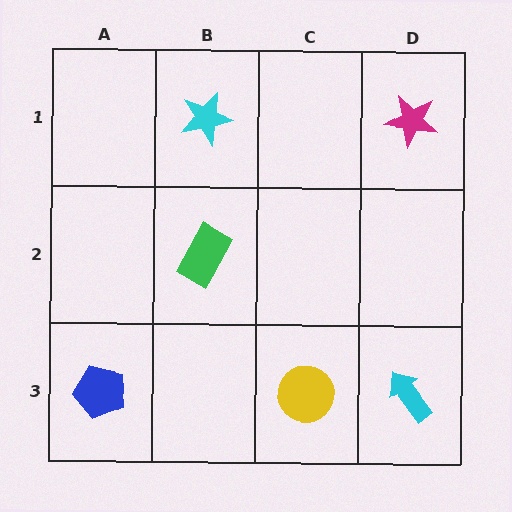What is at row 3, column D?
A cyan arrow.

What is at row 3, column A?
A blue pentagon.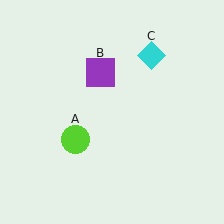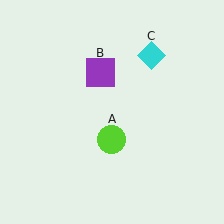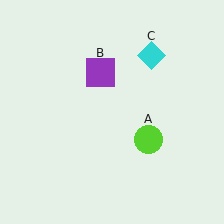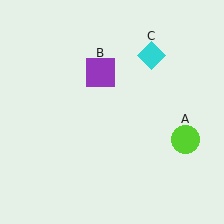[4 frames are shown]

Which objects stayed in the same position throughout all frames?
Purple square (object B) and cyan diamond (object C) remained stationary.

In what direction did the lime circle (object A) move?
The lime circle (object A) moved right.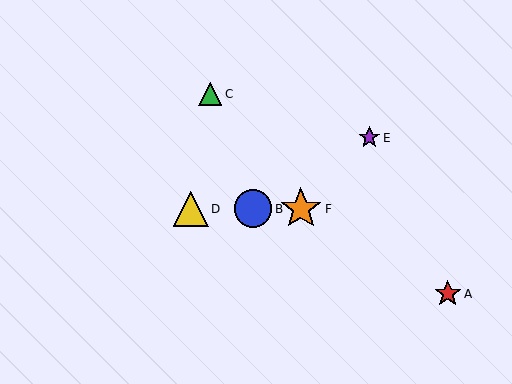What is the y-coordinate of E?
Object E is at y≈138.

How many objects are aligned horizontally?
3 objects (B, D, F) are aligned horizontally.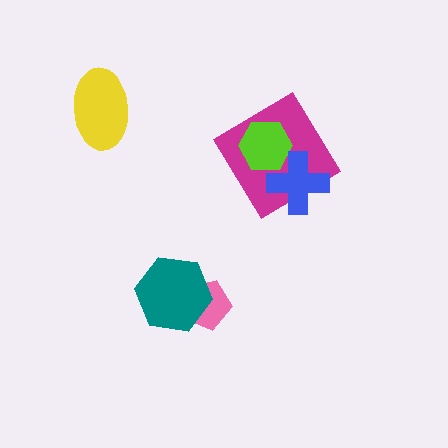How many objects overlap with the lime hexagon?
2 objects overlap with the lime hexagon.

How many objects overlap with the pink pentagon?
1 object overlaps with the pink pentagon.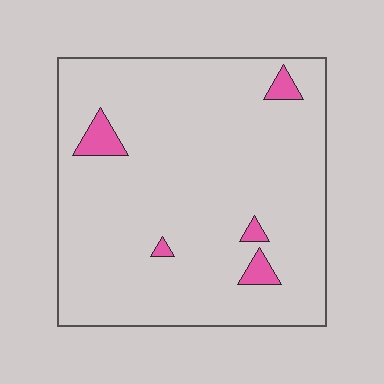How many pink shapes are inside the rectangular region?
5.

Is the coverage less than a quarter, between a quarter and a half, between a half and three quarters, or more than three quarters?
Less than a quarter.